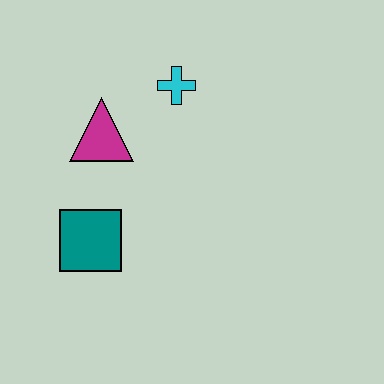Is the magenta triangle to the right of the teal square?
Yes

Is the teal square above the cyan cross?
No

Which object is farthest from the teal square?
The cyan cross is farthest from the teal square.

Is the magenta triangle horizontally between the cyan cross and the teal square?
Yes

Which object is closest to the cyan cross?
The magenta triangle is closest to the cyan cross.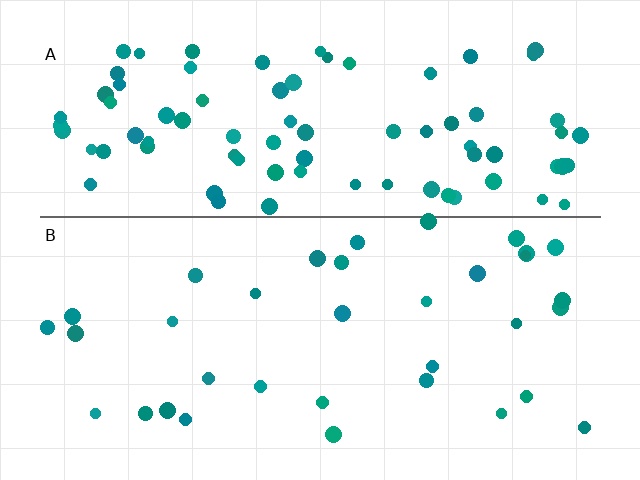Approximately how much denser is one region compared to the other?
Approximately 2.4× — region A over region B.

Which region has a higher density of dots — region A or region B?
A (the top).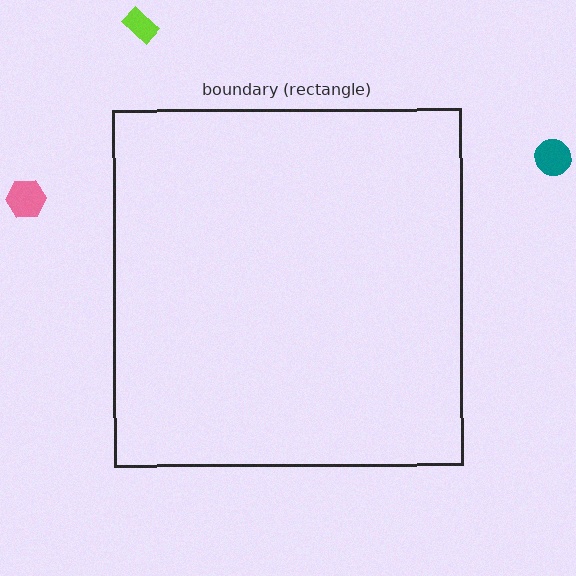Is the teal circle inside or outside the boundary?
Outside.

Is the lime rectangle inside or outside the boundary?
Outside.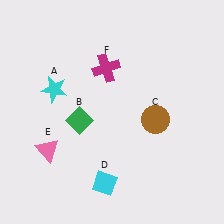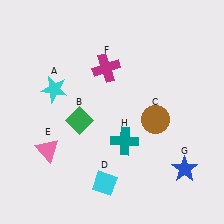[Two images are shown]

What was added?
A blue star (G), a teal cross (H) were added in Image 2.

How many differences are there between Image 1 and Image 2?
There are 2 differences between the two images.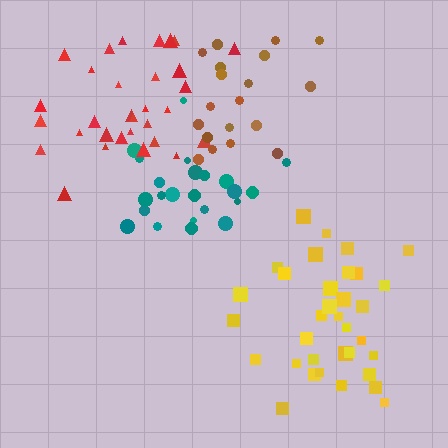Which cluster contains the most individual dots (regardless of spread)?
Yellow (34).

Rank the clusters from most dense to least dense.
yellow, teal, brown, red.